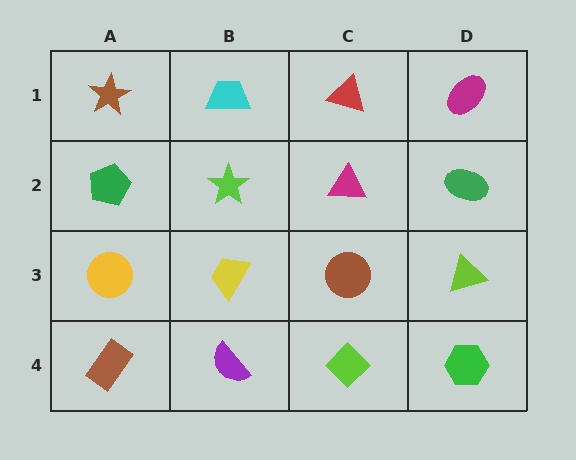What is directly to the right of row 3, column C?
A lime triangle.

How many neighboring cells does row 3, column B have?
4.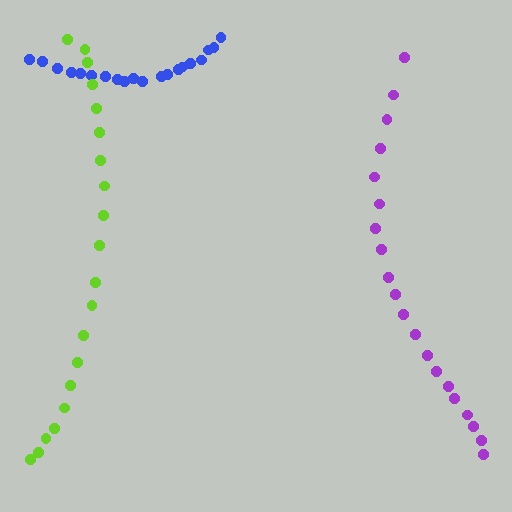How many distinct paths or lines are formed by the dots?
There are 3 distinct paths.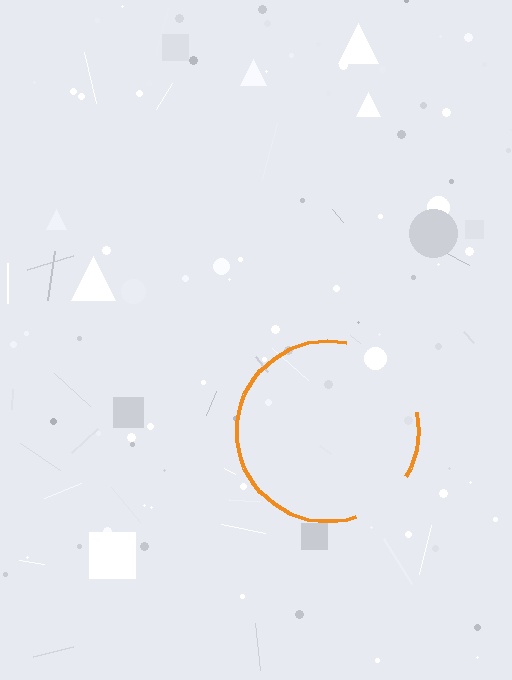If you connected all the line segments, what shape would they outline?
They would outline a circle.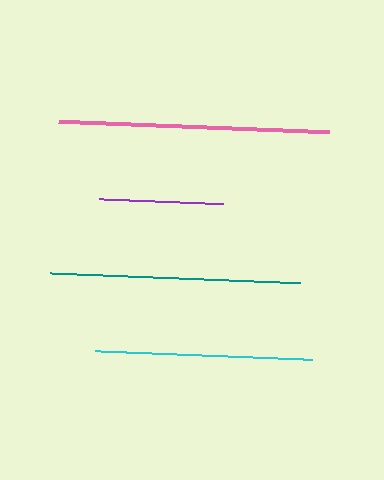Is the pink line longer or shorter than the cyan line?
The pink line is longer than the cyan line.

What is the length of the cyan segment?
The cyan segment is approximately 218 pixels long.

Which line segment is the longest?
The pink line is the longest at approximately 271 pixels.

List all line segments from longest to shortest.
From longest to shortest: pink, teal, cyan, purple.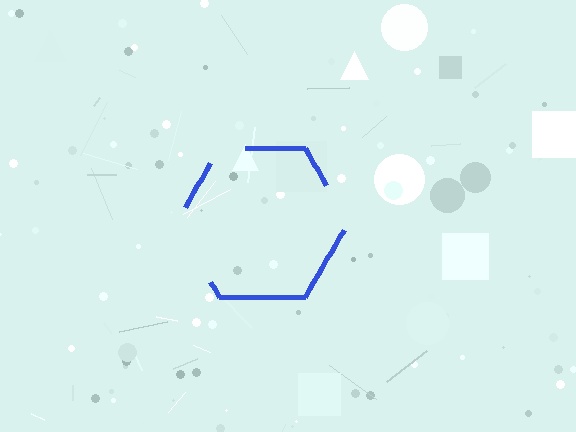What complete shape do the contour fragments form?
The contour fragments form a hexagon.